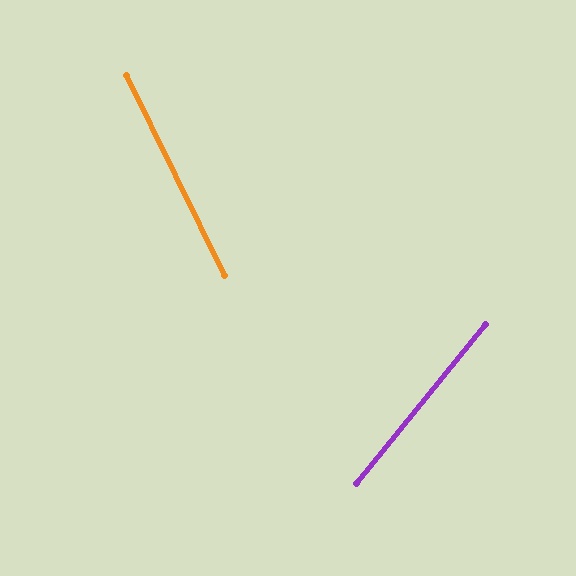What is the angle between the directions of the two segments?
Approximately 65 degrees.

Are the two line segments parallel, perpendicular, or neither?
Neither parallel nor perpendicular — they differ by about 65°.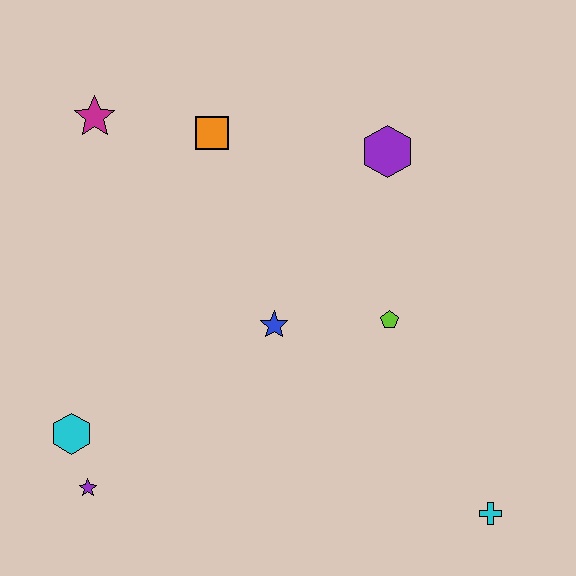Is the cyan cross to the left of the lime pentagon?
No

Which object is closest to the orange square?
The magenta star is closest to the orange square.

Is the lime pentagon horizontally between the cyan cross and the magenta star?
Yes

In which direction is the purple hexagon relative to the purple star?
The purple hexagon is above the purple star.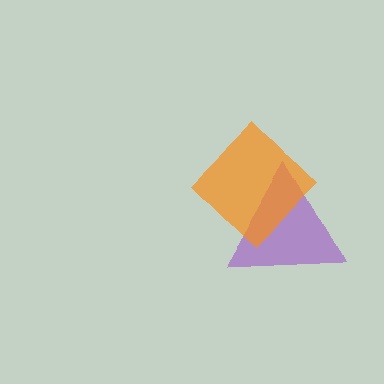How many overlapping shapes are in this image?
There are 2 overlapping shapes in the image.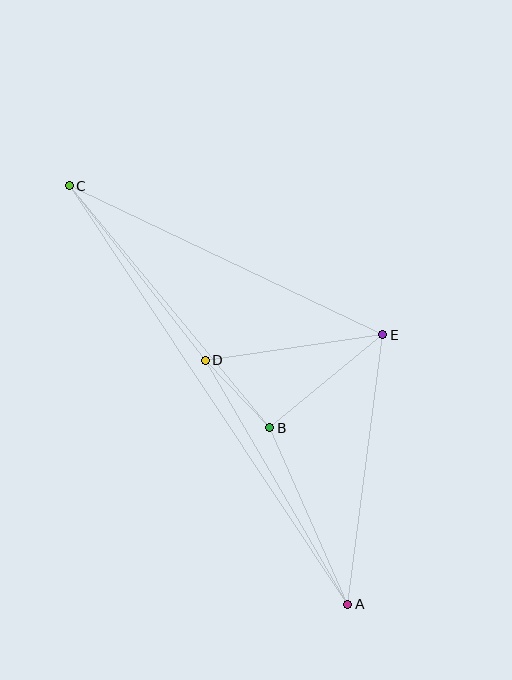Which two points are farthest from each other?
Points A and C are farthest from each other.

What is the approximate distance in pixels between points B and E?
The distance between B and E is approximately 146 pixels.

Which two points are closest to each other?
Points B and D are closest to each other.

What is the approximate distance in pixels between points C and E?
The distance between C and E is approximately 347 pixels.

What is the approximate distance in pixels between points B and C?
The distance between B and C is approximately 314 pixels.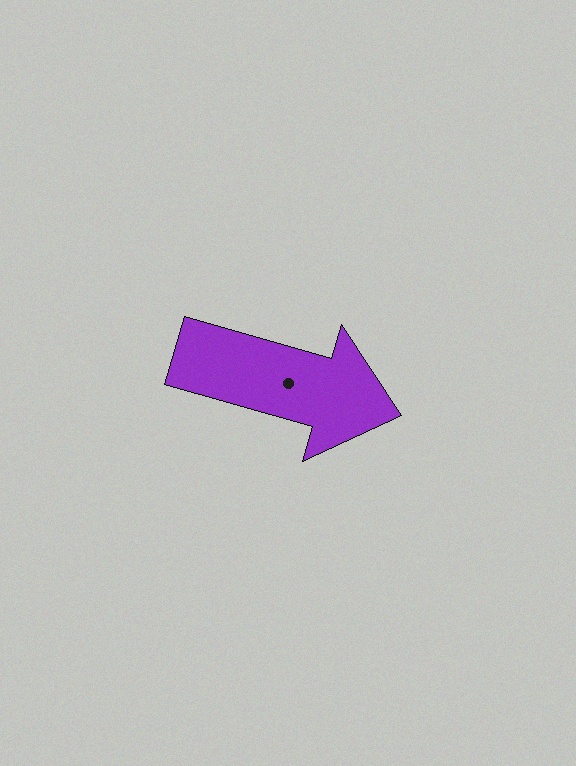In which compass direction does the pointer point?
East.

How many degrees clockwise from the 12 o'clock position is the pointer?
Approximately 106 degrees.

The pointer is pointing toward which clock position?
Roughly 4 o'clock.